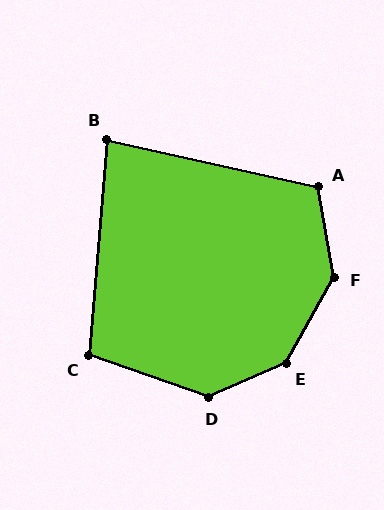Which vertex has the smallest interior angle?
B, at approximately 82 degrees.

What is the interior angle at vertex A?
Approximately 112 degrees (obtuse).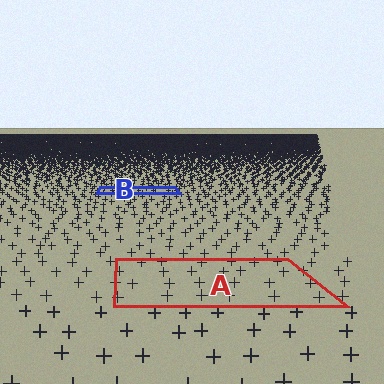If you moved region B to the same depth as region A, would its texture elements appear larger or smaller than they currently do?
They would appear larger. At a closer depth, the same texture elements are projected at a bigger on-screen size.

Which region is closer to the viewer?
Region A is closer. The texture elements there are larger and more spread out.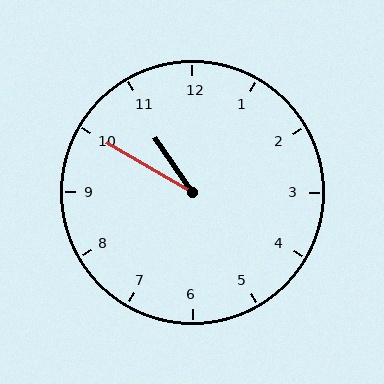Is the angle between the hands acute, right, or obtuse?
It is acute.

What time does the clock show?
10:50.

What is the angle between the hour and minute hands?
Approximately 25 degrees.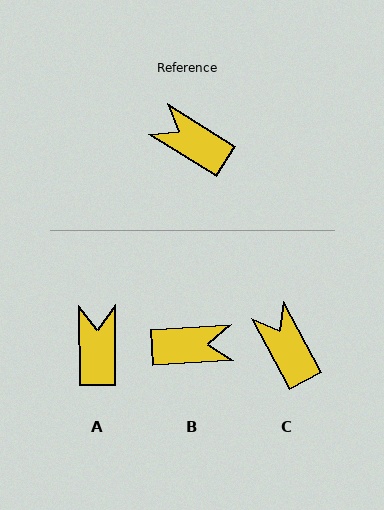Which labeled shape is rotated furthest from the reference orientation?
B, about 145 degrees away.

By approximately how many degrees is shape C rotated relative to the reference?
Approximately 30 degrees clockwise.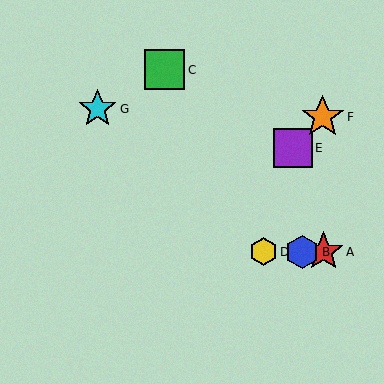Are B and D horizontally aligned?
Yes, both are at y≈252.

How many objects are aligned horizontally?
3 objects (A, B, D) are aligned horizontally.